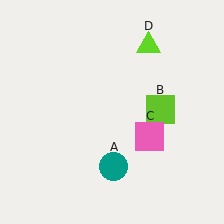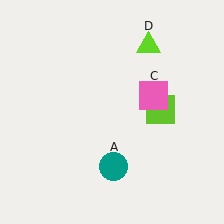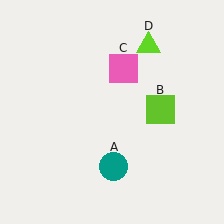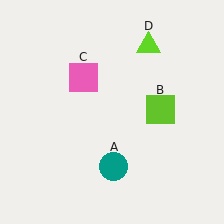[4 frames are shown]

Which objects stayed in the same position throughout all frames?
Teal circle (object A) and lime square (object B) and lime triangle (object D) remained stationary.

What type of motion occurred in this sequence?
The pink square (object C) rotated counterclockwise around the center of the scene.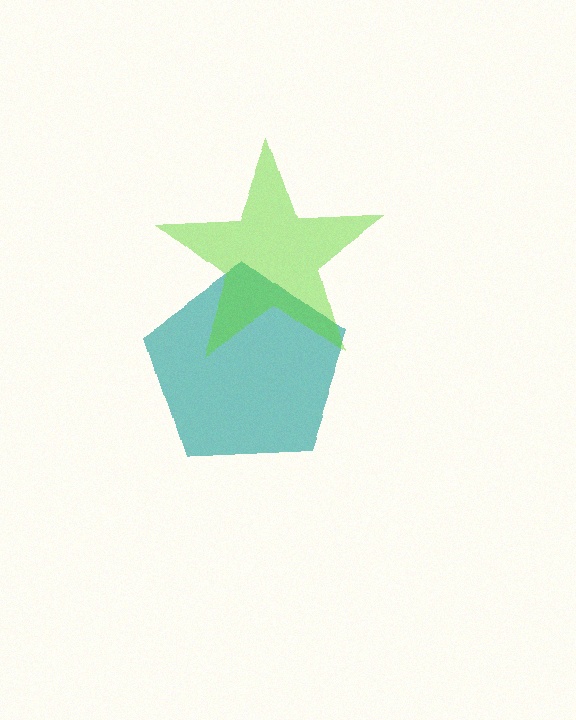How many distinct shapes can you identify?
There are 2 distinct shapes: a teal pentagon, a lime star.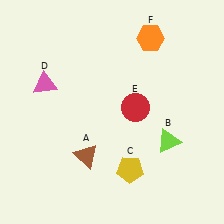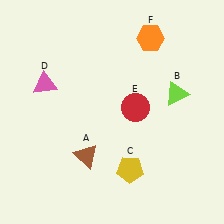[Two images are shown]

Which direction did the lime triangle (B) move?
The lime triangle (B) moved up.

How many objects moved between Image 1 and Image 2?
1 object moved between the two images.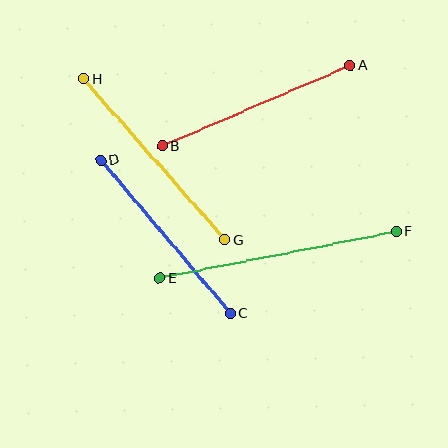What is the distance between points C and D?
The distance is approximately 200 pixels.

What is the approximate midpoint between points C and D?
The midpoint is at approximately (166, 237) pixels.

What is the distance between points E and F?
The distance is approximately 241 pixels.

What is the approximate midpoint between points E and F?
The midpoint is at approximately (278, 255) pixels.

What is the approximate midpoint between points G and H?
The midpoint is at approximately (154, 159) pixels.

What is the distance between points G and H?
The distance is approximately 214 pixels.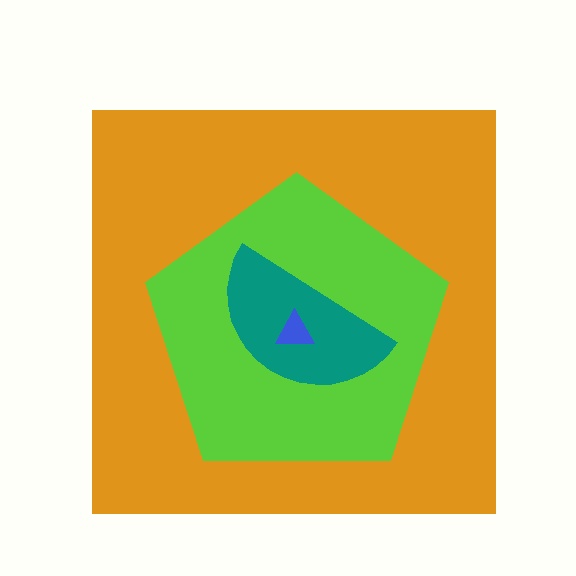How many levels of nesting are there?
4.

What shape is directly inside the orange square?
The lime pentagon.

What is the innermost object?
The blue triangle.